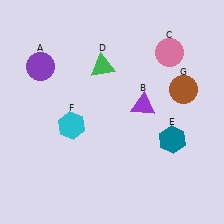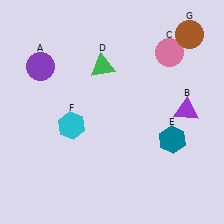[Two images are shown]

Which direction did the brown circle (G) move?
The brown circle (G) moved up.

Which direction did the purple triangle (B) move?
The purple triangle (B) moved right.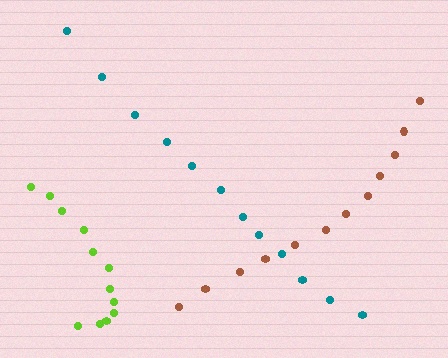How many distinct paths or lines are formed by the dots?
There are 3 distinct paths.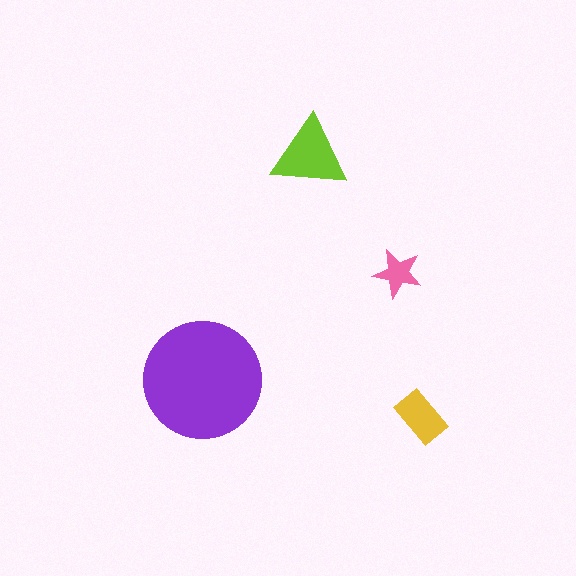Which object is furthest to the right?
The yellow rectangle is rightmost.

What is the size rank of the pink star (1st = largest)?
4th.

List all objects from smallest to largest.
The pink star, the yellow rectangle, the lime triangle, the purple circle.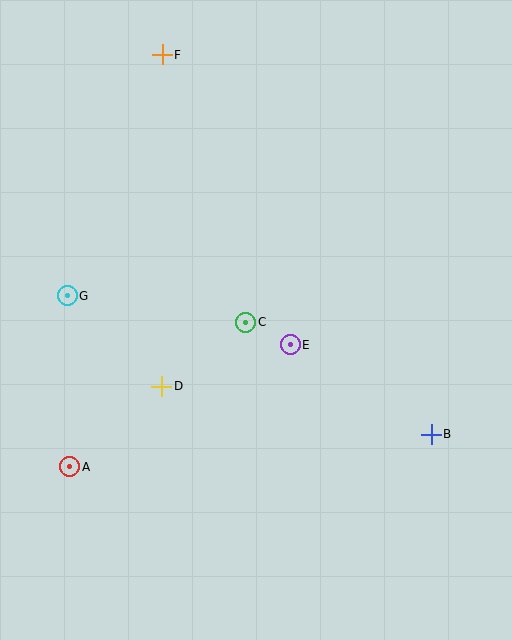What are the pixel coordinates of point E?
Point E is at (290, 345).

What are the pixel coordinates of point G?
Point G is at (67, 296).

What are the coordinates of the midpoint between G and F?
The midpoint between G and F is at (115, 175).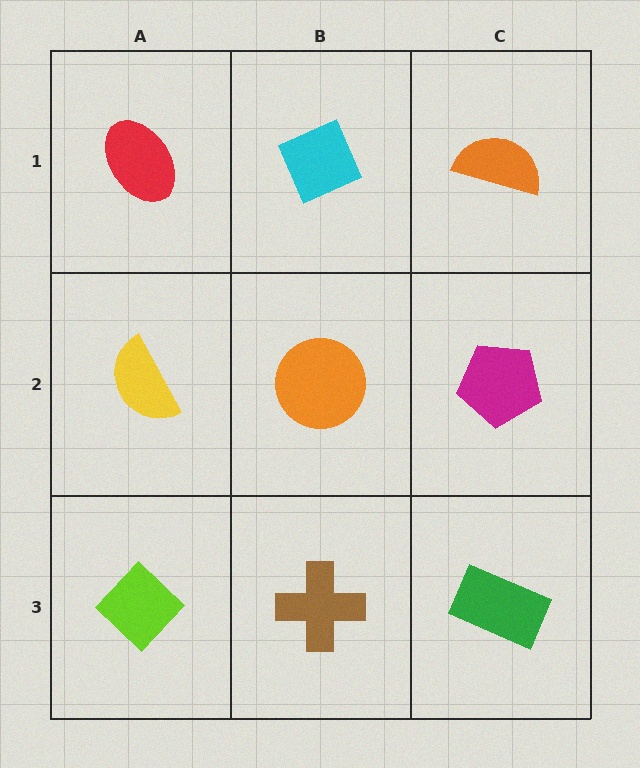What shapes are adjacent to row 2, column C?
An orange semicircle (row 1, column C), a green rectangle (row 3, column C), an orange circle (row 2, column B).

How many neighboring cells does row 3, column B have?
3.